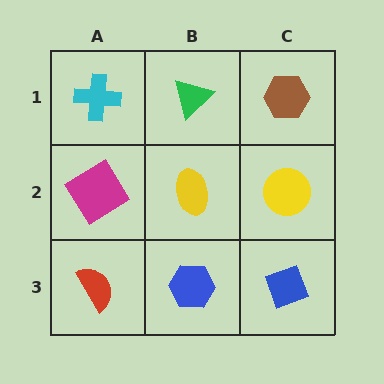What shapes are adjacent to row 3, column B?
A yellow ellipse (row 2, column B), a red semicircle (row 3, column A), a blue diamond (row 3, column C).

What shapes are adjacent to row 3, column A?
A magenta diamond (row 2, column A), a blue hexagon (row 3, column B).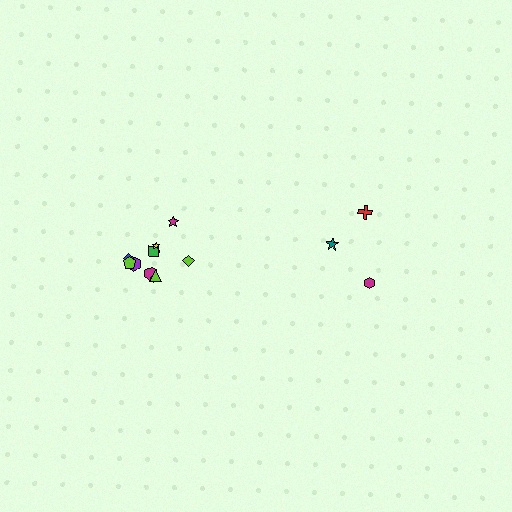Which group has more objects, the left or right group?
The left group.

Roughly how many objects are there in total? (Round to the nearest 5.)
Roughly 15 objects in total.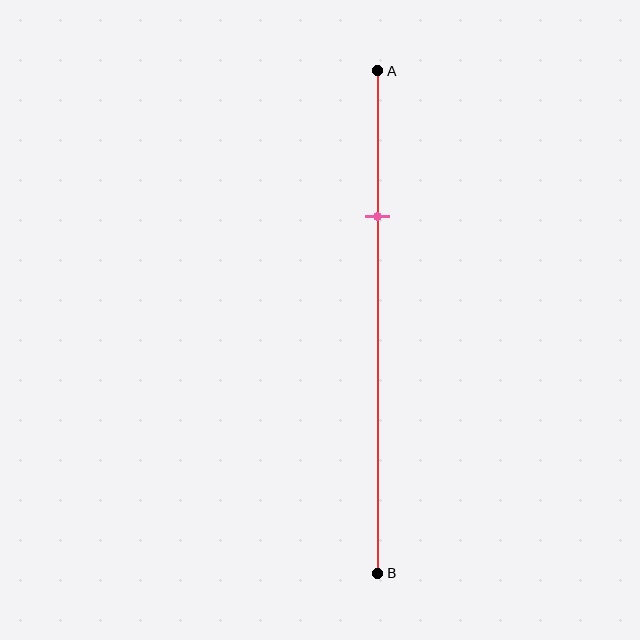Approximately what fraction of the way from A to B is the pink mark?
The pink mark is approximately 30% of the way from A to B.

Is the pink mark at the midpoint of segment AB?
No, the mark is at about 30% from A, not at the 50% midpoint.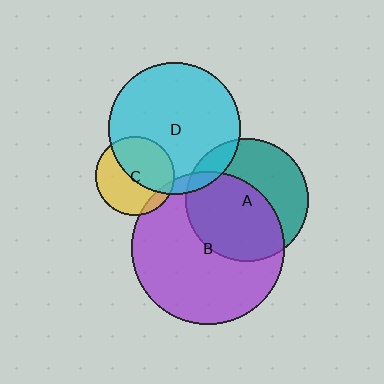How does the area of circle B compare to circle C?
Approximately 3.8 times.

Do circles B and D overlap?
Yes.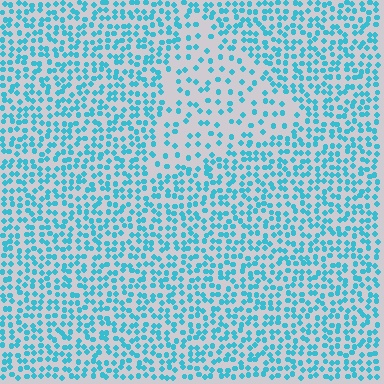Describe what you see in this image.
The image contains small cyan elements arranged at two different densities. A triangle-shaped region is visible where the elements are less densely packed than the surrounding area.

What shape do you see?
I see a triangle.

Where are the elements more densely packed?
The elements are more densely packed outside the triangle boundary.